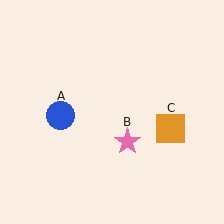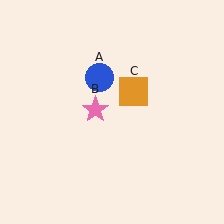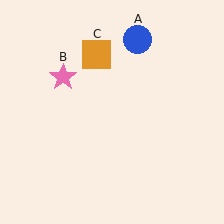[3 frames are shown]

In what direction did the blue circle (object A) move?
The blue circle (object A) moved up and to the right.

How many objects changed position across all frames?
3 objects changed position: blue circle (object A), pink star (object B), orange square (object C).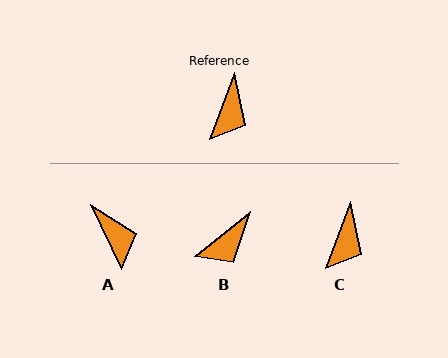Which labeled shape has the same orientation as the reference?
C.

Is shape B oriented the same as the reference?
No, it is off by about 31 degrees.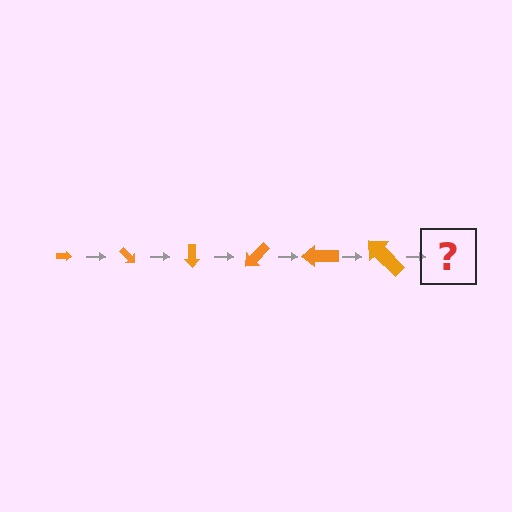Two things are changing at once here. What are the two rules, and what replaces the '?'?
The two rules are that the arrow grows larger each step and it rotates 45 degrees each step. The '?' should be an arrow, larger than the previous one and rotated 270 degrees from the start.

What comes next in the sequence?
The next element should be an arrow, larger than the previous one and rotated 270 degrees from the start.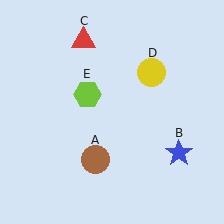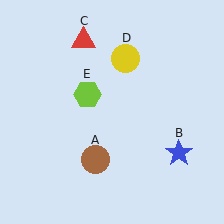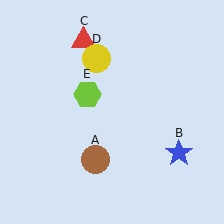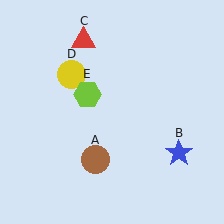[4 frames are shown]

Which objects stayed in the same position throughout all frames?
Brown circle (object A) and blue star (object B) and red triangle (object C) and lime hexagon (object E) remained stationary.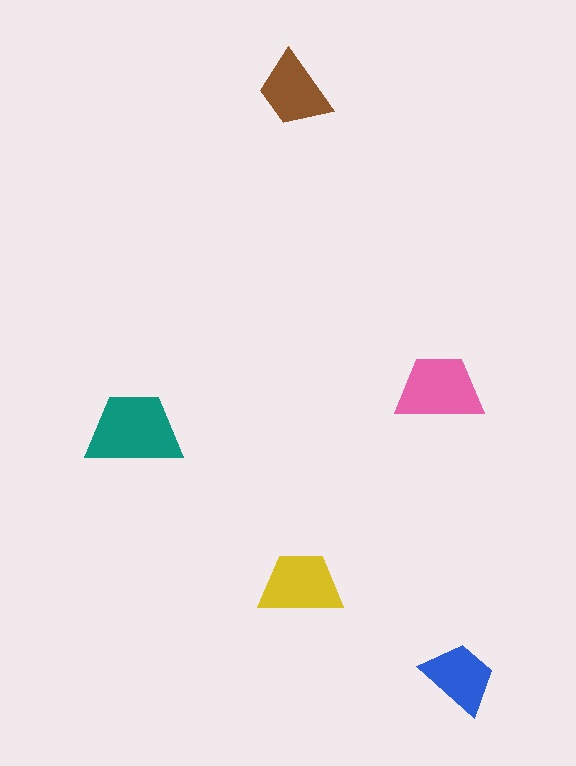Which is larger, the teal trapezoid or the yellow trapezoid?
The teal one.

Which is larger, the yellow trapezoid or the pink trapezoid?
The pink one.